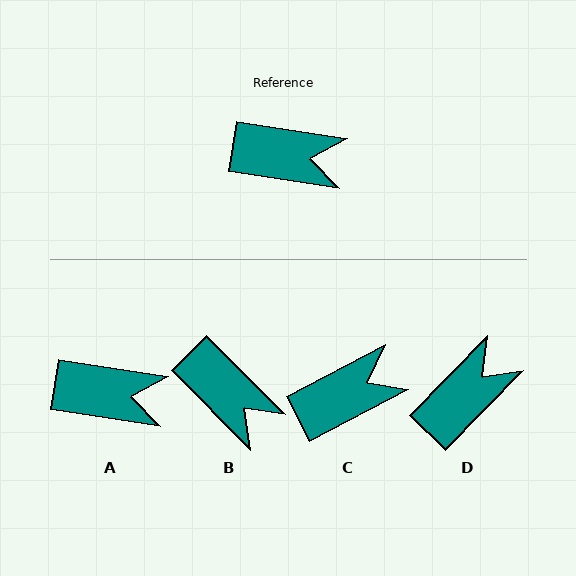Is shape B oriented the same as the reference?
No, it is off by about 36 degrees.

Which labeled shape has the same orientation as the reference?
A.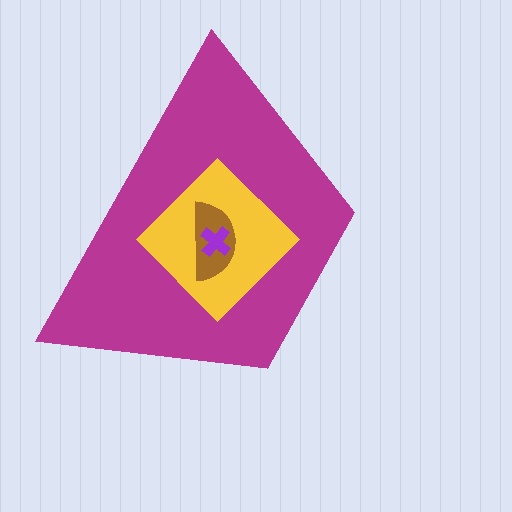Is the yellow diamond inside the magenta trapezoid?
Yes.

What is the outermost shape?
The magenta trapezoid.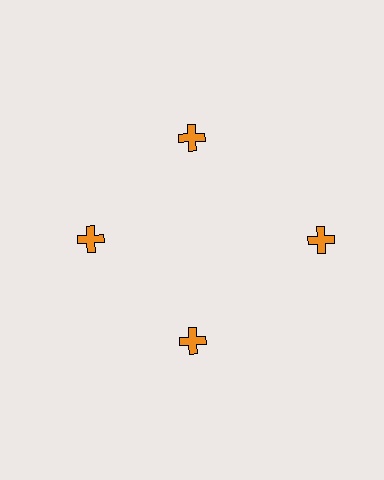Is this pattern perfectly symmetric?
No. The 4 orange crosses are arranged in a ring, but one element near the 3 o'clock position is pushed outward from the center, breaking the 4-fold rotational symmetry.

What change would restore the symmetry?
The symmetry would be restored by moving it inward, back onto the ring so that all 4 crosses sit at equal angles and equal distance from the center.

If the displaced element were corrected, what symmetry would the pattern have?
It would have 4-fold rotational symmetry — the pattern would map onto itself every 90 degrees.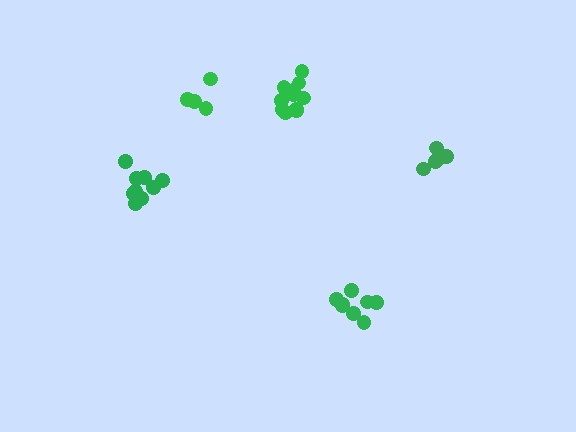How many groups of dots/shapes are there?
There are 5 groups.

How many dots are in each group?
Group 1: 8 dots, Group 2: 5 dots, Group 3: 9 dots, Group 4: 11 dots, Group 5: 6 dots (39 total).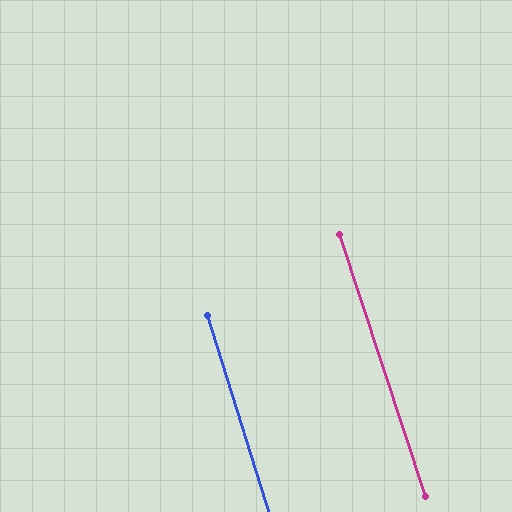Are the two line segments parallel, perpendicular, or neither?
Parallel — their directions differ by only 1.1°.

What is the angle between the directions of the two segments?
Approximately 1 degree.